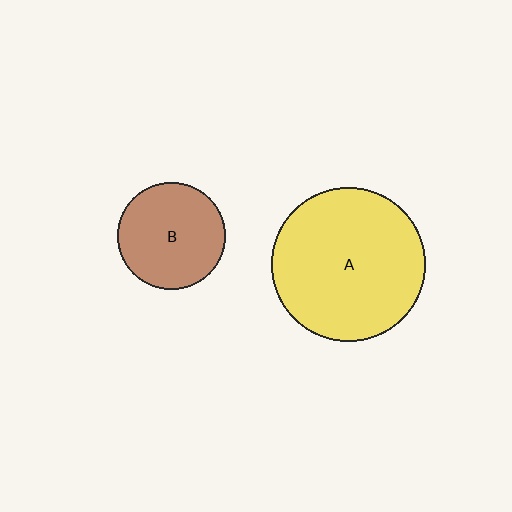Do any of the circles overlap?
No, none of the circles overlap.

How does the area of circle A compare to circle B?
Approximately 2.1 times.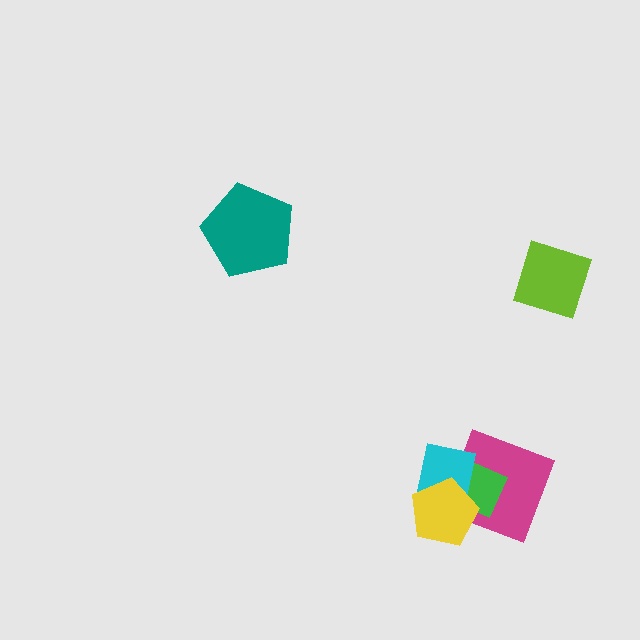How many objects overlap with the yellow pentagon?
3 objects overlap with the yellow pentagon.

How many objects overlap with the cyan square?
3 objects overlap with the cyan square.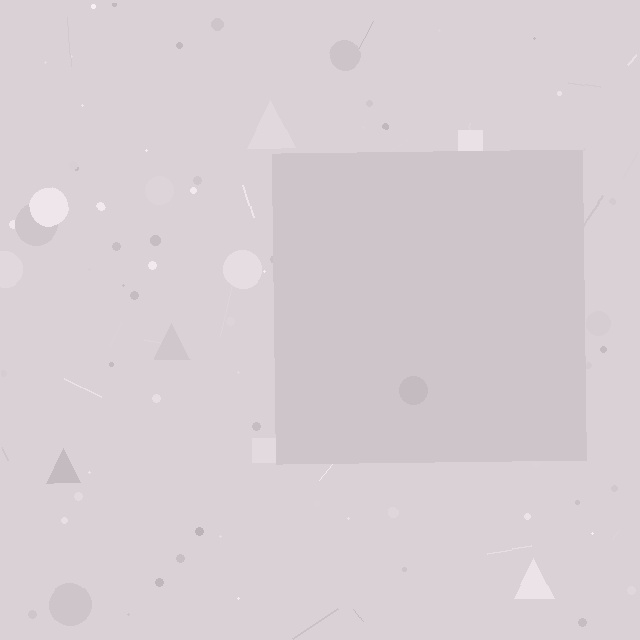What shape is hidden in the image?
A square is hidden in the image.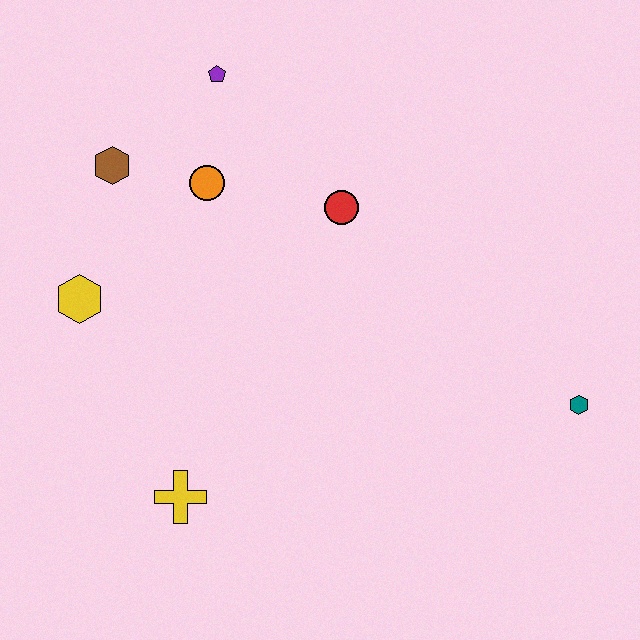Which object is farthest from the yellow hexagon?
The teal hexagon is farthest from the yellow hexagon.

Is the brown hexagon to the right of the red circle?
No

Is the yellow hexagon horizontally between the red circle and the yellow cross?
No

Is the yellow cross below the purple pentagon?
Yes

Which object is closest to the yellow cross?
The yellow hexagon is closest to the yellow cross.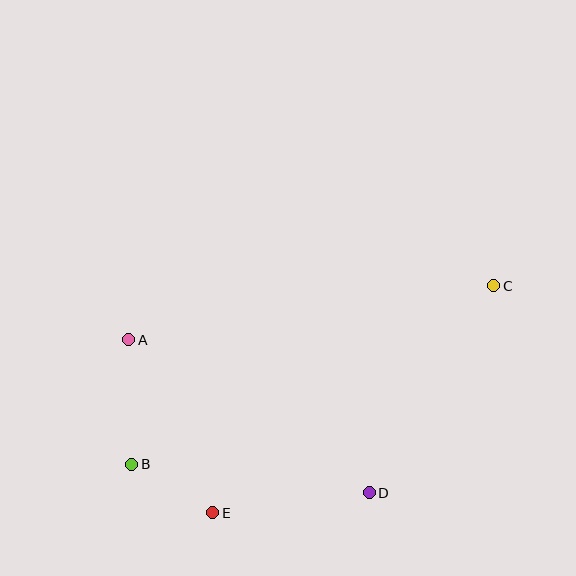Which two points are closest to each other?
Points B and E are closest to each other.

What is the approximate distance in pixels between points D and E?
The distance between D and E is approximately 158 pixels.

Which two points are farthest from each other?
Points B and C are farthest from each other.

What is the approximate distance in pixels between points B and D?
The distance between B and D is approximately 239 pixels.